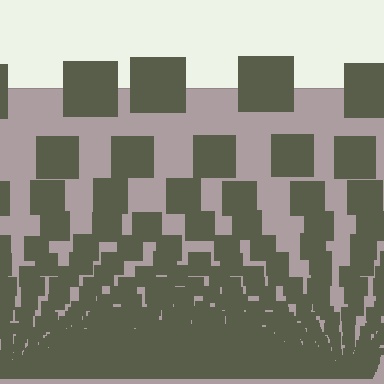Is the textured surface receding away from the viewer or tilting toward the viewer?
The surface appears to tilt toward the viewer. Texture elements get larger and sparser toward the top.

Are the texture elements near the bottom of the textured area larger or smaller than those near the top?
Smaller. The gradient is inverted — elements near the bottom are smaller and denser.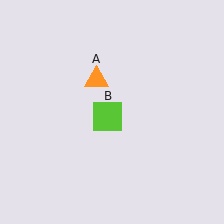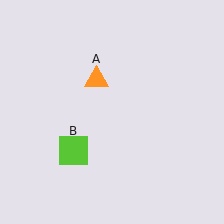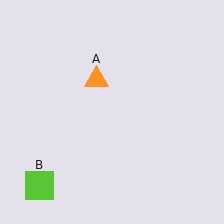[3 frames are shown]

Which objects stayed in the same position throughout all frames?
Orange triangle (object A) remained stationary.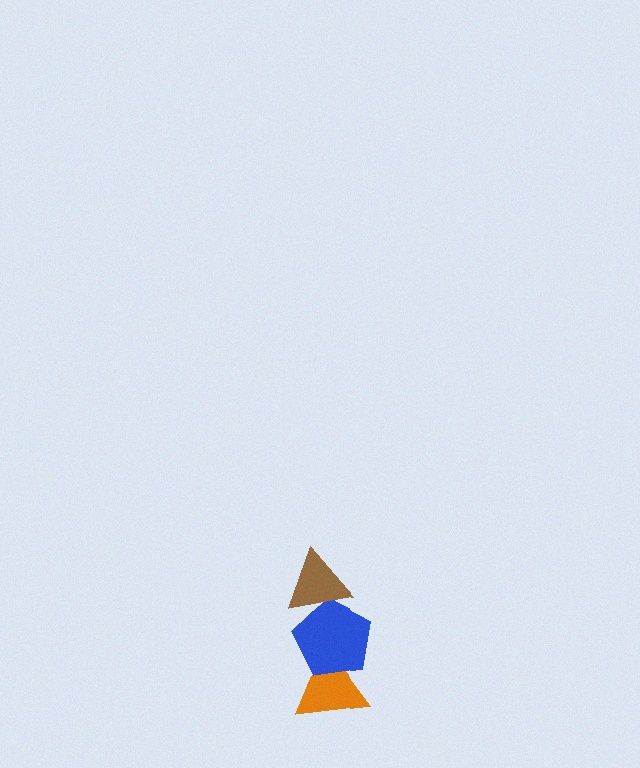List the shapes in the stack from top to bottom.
From top to bottom: the brown triangle, the blue pentagon, the orange triangle.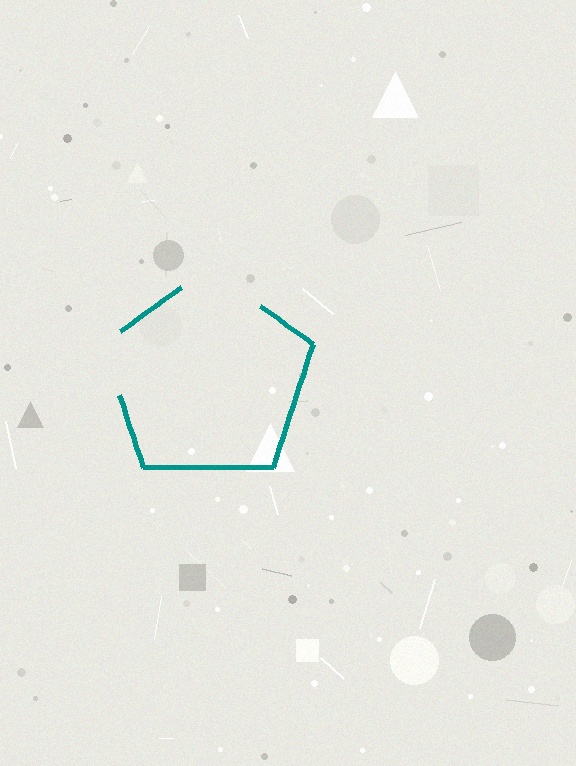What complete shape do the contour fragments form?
The contour fragments form a pentagon.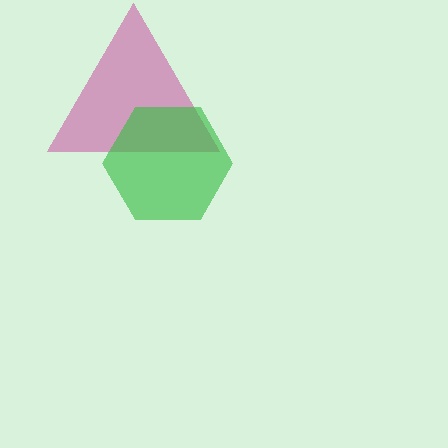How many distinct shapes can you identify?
There are 2 distinct shapes: a magenta triangle, a green hexagon.